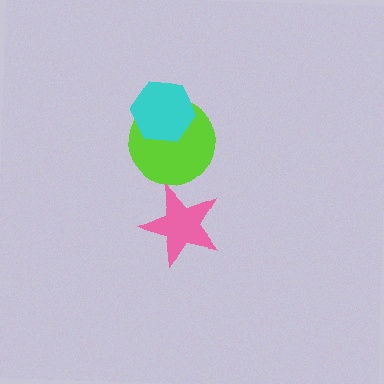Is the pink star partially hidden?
No, no other shape covers it.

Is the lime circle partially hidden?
Yes, it is partially covered by another shape.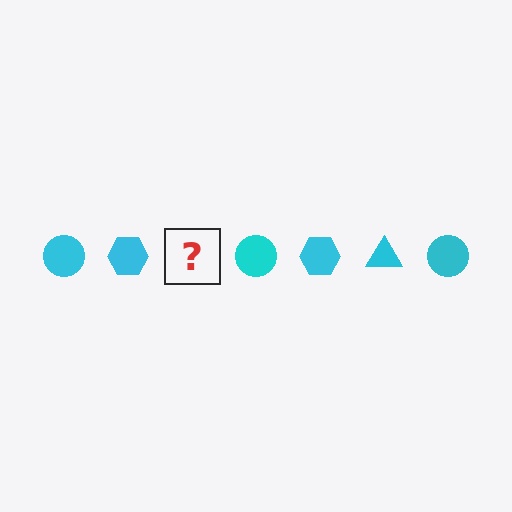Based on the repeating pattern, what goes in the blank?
The blank should be a cyan triangle.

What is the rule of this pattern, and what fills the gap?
The rule is that the pattern cycles through circle, hexagon, triangle shapes in cyan. The gap should be filled with a cyan triangle.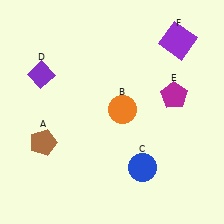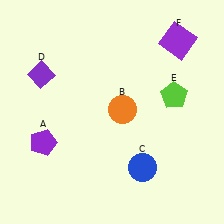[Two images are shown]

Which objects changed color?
A changed from brown to purple. E changed from magenta to lime.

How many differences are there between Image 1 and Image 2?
There are 2 differences between the two images.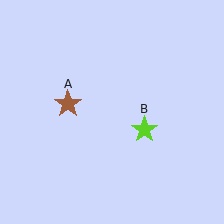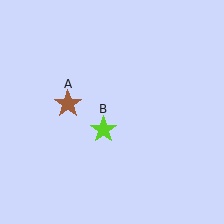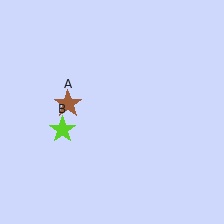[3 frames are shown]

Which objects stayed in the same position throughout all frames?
Brown star (object A) remained stationary.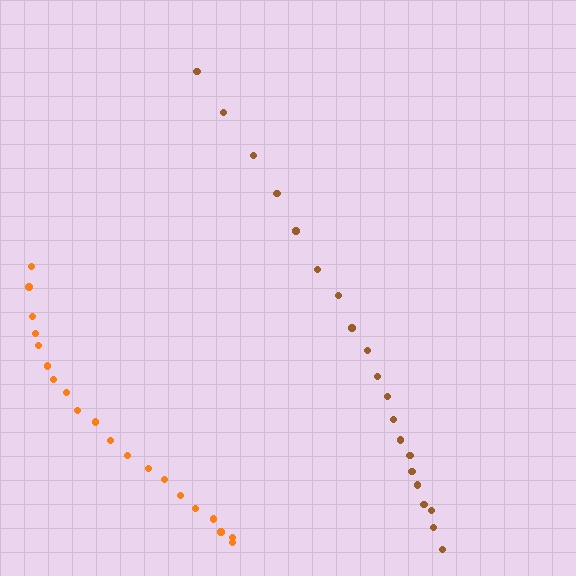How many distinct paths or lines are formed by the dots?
There are 2 distinct paths.